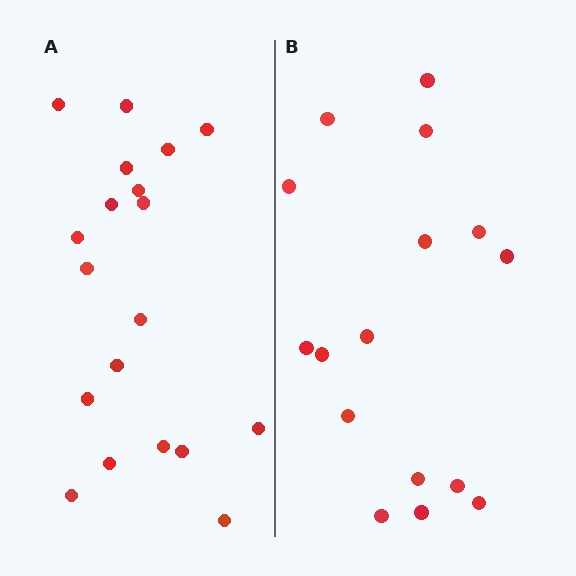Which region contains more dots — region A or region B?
Region A (the left region) has more dots.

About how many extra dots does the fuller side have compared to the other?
Region A has just a few more — roughly 2 or 3 more dots than region B.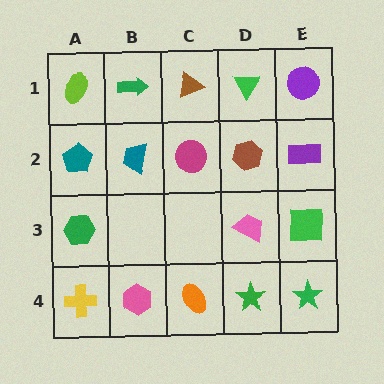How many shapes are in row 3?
3 shapes.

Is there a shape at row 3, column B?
No, that cell is empty.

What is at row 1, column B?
A green arrow.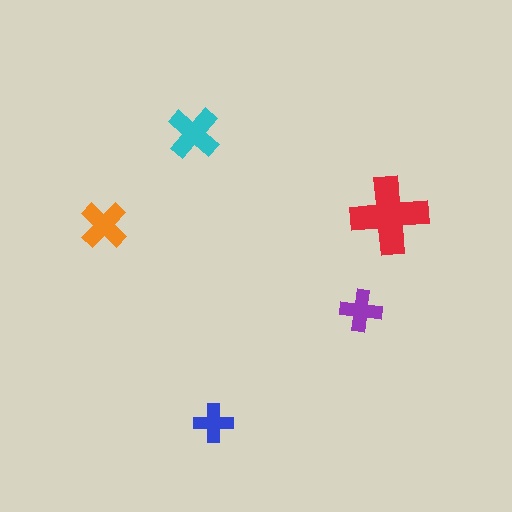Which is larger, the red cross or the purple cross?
The red one.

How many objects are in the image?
There are 5 objects in the image.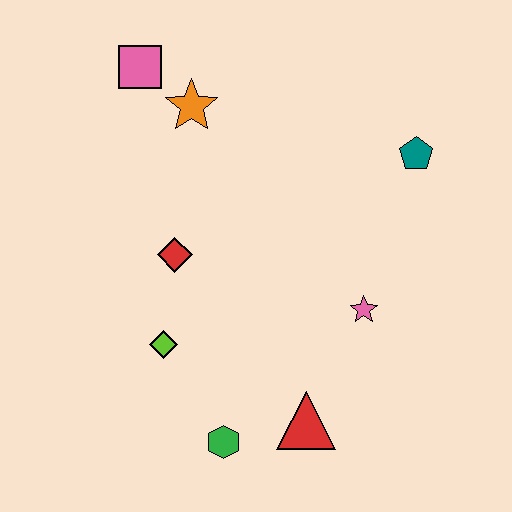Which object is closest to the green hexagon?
The red triangle is closest to the green hexagon.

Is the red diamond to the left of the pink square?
No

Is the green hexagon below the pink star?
Yes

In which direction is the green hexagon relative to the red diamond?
The green hexagon is below the red diamond.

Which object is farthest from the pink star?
The pink square is farthest from the pink star.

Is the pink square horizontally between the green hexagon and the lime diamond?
No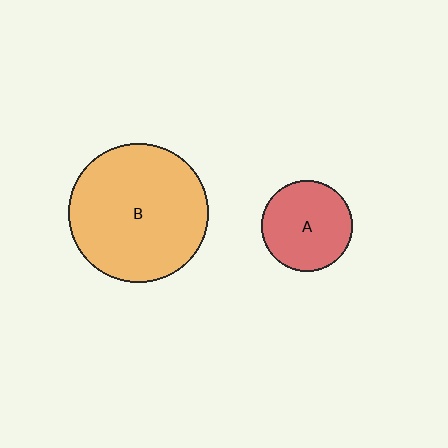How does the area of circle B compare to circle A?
Approximately 2.4 times.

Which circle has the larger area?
Circle B (orange).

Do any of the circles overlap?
No, none of the circles overlap.